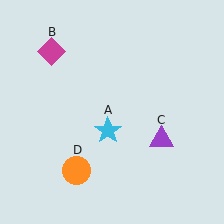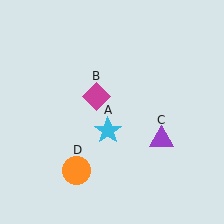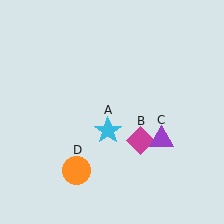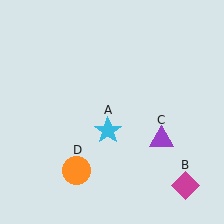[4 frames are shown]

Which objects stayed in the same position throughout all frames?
Cyan star (object A) and purple triangle (object C) and orange circle (object D) remained stationary.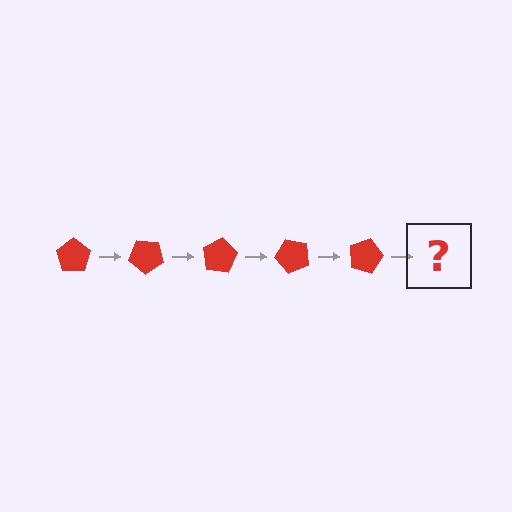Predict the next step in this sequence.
The next step is a red pentagon rotated 200 degrees.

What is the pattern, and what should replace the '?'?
The pattern is that the pentagon rotates 40 degrees each step. The '?' should be a red pentagon rotated 200 degrees.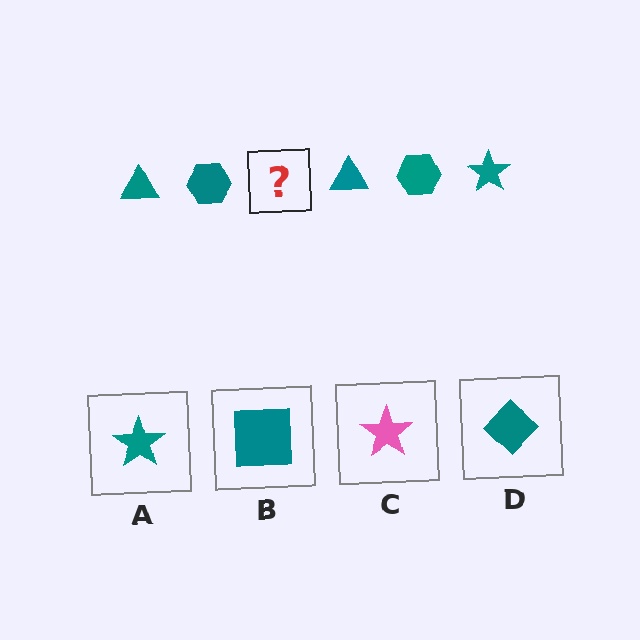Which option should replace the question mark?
Option A.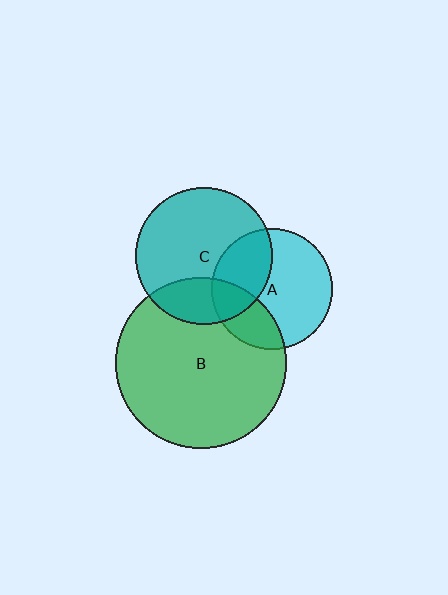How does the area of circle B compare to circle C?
Approximately 1.6 times.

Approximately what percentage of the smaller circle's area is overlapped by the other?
Approximately 35%.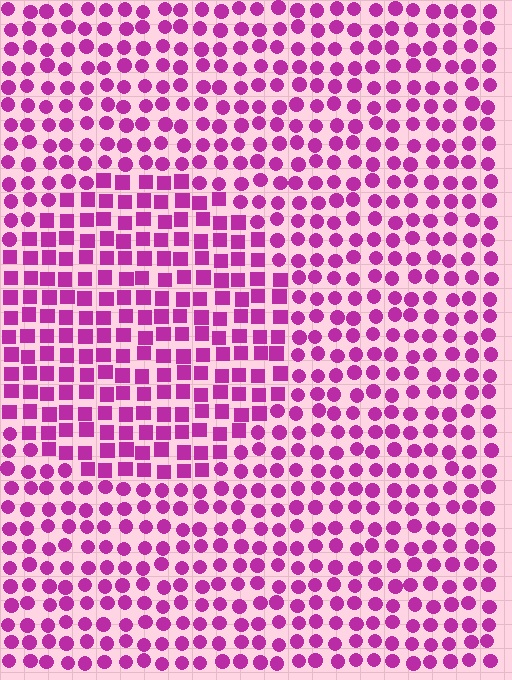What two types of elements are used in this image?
The image uses squares inside the circle region and circles outside it.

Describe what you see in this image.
The image is filled with small magenta elements arranged in a uniform grid. A circle-shaped region contains squares, while the surrounding area contains circles. The boundary is defined purely by the change in element shape.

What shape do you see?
I see a circle.